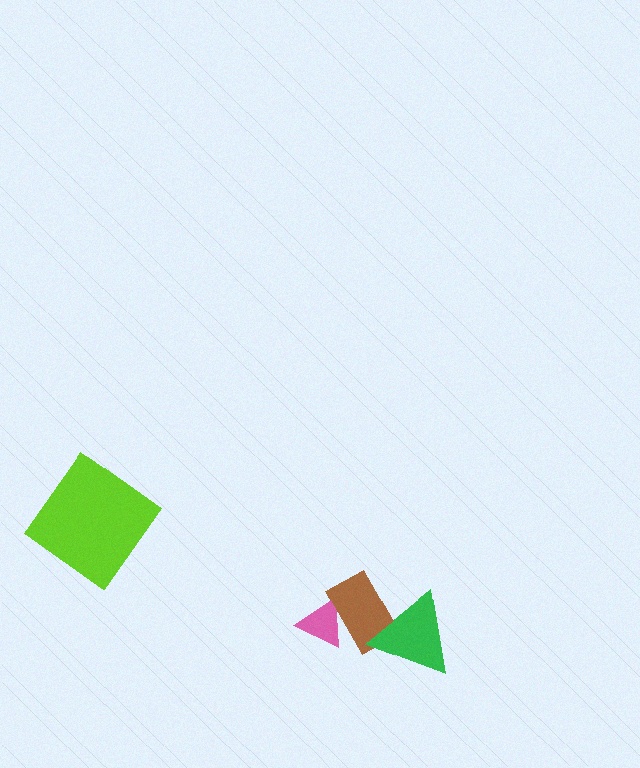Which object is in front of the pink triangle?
The brown rectangle is in front of the pink triangle.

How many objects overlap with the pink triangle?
1 object overlaps with the pink triangle.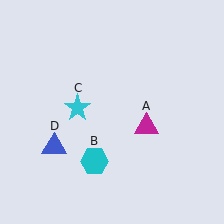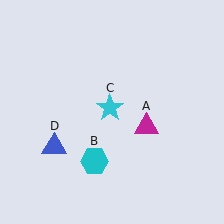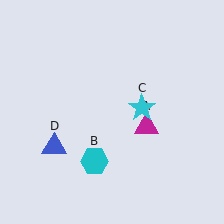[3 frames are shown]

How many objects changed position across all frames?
1 object changed position: cyan star (object C).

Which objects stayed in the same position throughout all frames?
Magenta triangle (object A) and cyan hexagon (object B) and blue triangle (object D) remained stationary.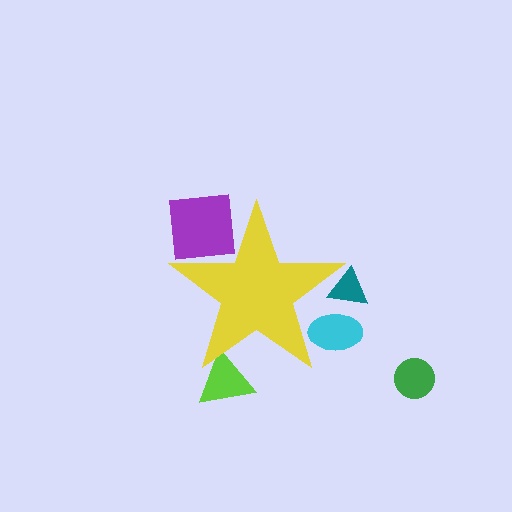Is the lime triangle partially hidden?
Yes, the lime triangle is partially hidden behind the yellow star.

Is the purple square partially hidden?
Yes, the purple square is partially hidden behind the yellow star.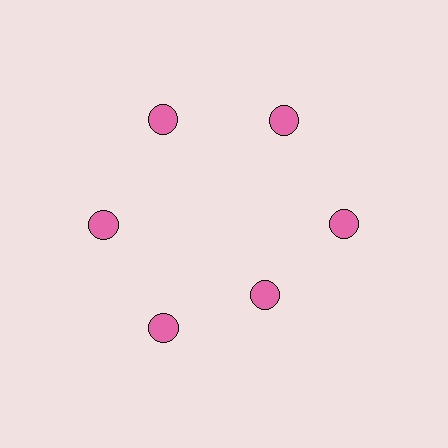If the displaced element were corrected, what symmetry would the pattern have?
It would have 6-fold rotational symmetry — the pattern would map onto itself every 60 degrees.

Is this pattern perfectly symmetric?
No. The 6 pink circles are arranged in a ring, but one element near the 5 o'clock position is pulled inward toward the center, breaking the 6-fold rotational symmetry.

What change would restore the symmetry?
The symmetry would be restored by moving it outward, back onto the ring so that all 6 circles sit at equal angles and equal distance from the center.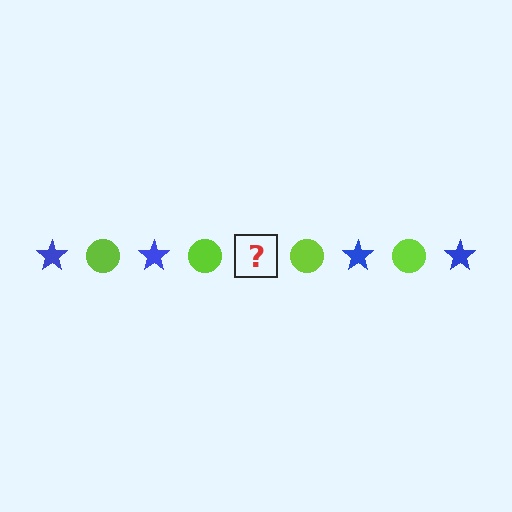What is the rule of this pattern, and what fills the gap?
The rule is that the pattern alternates between blue star and lime circle. The gap should be filled with a blue star.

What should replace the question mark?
The question mark should be replaced with a blue star.